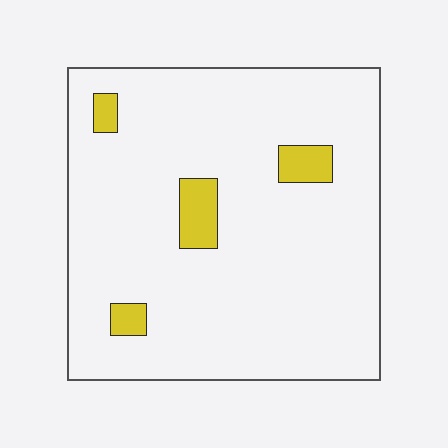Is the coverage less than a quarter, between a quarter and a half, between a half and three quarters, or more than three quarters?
Less than a quarter.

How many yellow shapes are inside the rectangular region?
4.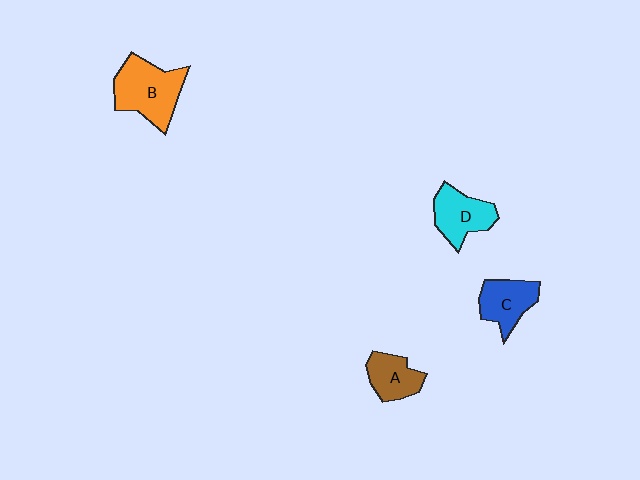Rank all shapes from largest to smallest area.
From largest to smallest: B (orange), D (cyan), C (blue), A (brown).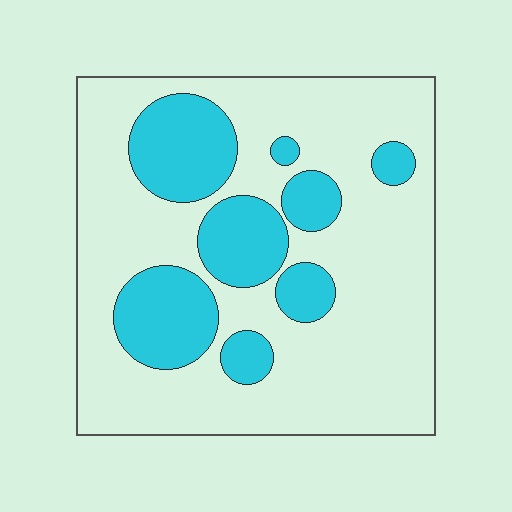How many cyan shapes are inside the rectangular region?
8.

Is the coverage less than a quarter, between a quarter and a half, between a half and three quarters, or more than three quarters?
Between a quarter and a half.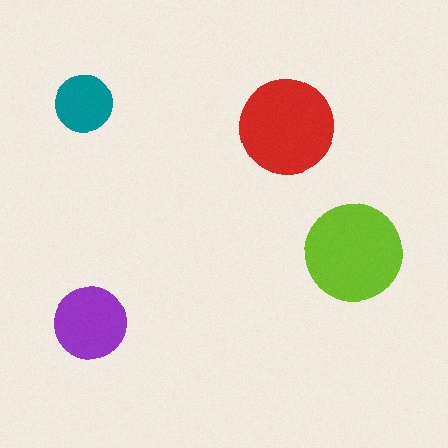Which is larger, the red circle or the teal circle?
The red one.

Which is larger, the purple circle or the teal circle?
The purple one.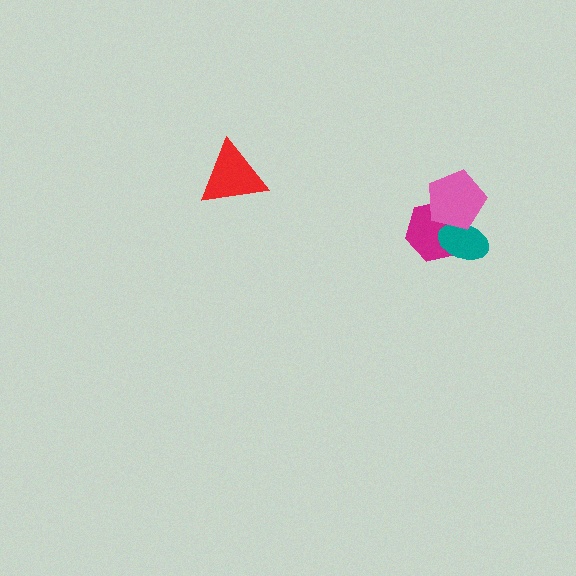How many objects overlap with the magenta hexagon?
2 objects overlap with the magenta hexagon.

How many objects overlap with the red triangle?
0 objects overlap with the red triangle.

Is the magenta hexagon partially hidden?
Yes, it is partially covered by another shape.